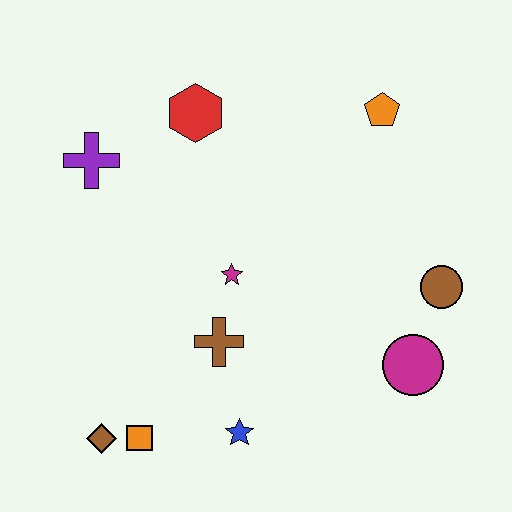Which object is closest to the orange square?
The brown diamond is closest to the orange square.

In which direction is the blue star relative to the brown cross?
The blue star is below the brown cross.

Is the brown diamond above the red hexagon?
No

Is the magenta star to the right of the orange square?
Yes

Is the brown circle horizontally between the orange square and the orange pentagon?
No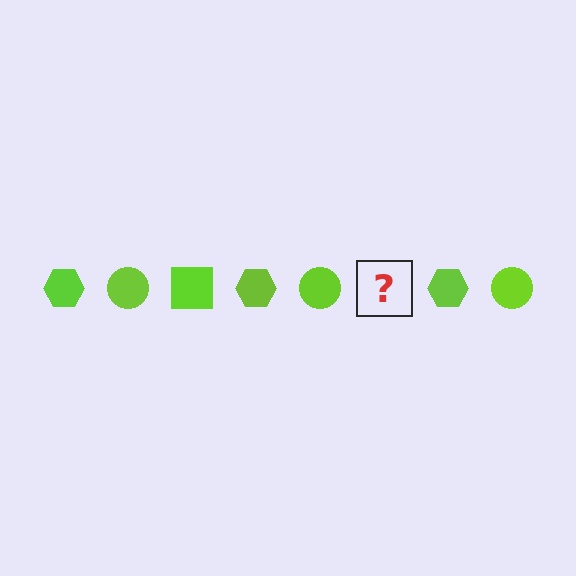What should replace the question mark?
The question mark should be replaced with a lime square.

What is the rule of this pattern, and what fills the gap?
The rule is that the pattern cycles through hexagon, circle, square shapes in lime. The gap should be filled with a lime square.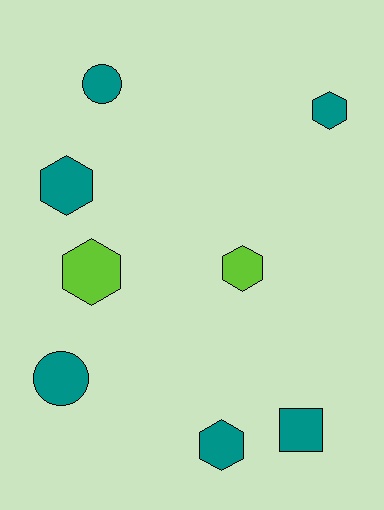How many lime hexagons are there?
There are 2 lime hexagons.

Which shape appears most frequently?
Hexagon, with 5 objects.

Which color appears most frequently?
Teal, with 6 objects.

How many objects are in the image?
There are 8 objects.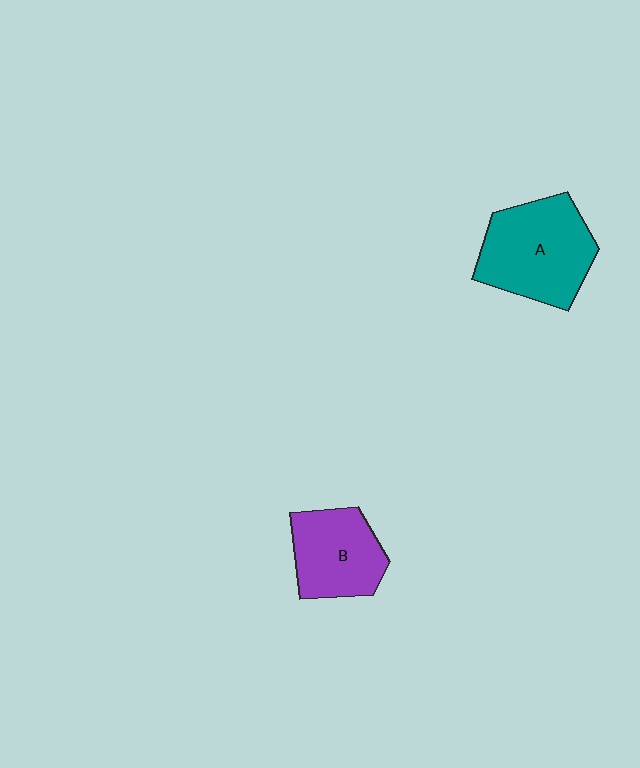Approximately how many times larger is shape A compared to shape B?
Approximately 1.4 times.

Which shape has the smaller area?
Shape B (purple).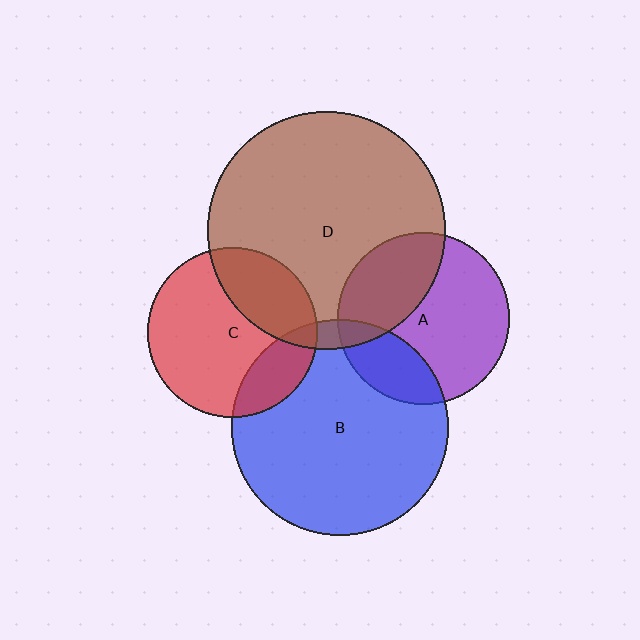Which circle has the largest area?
Circle D (brown).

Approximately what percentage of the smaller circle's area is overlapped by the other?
Approximately 35%.